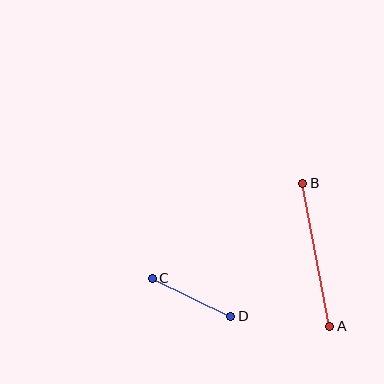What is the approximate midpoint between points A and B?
The midpoint is at approximately (316, 255) pixels.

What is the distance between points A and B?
The distance is approximately 145 pixels.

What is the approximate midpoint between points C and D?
The midpoint is at approximately (192, 297) pixels.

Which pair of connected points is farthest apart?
Points A and B are farthest apart.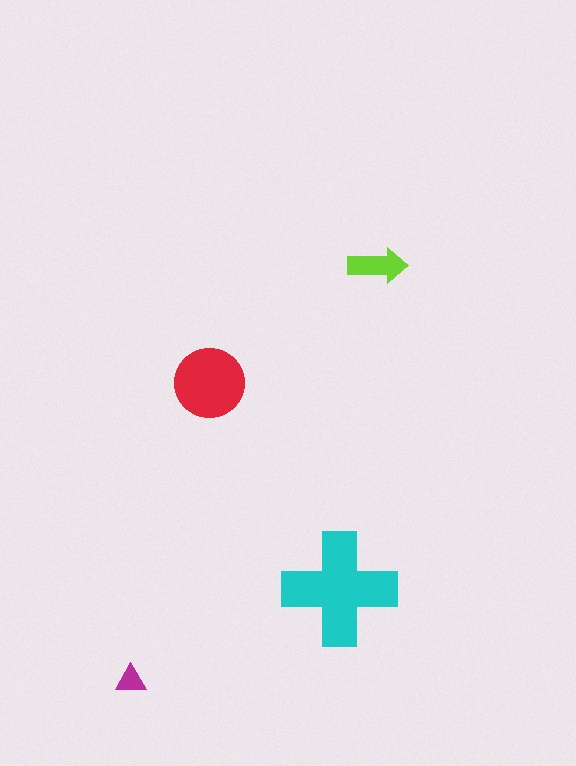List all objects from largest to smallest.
The cyan cross, the red circle, the lime arrow, the magenta triangle.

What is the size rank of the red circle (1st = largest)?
2nd.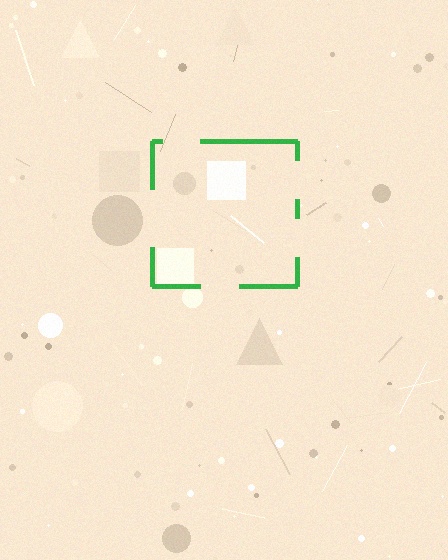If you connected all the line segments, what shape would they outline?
They would outline a square.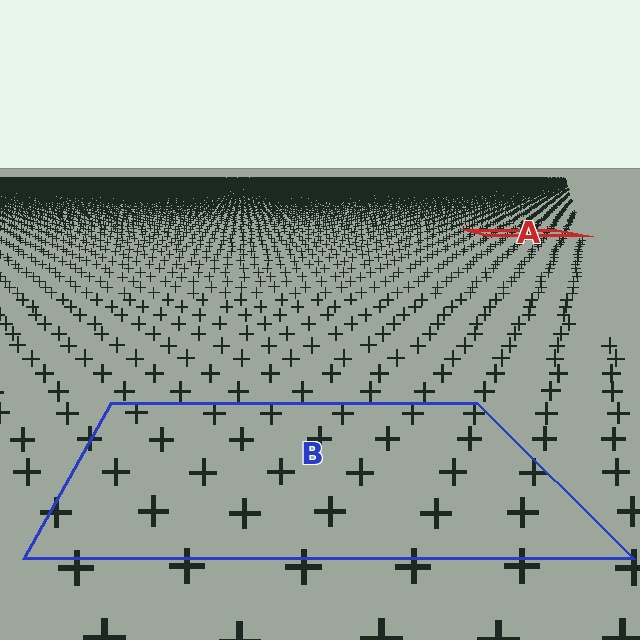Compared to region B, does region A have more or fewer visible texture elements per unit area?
Region A has more texture elements per unit area — they are packed more densely because it is farther away.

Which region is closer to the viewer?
Region B is closer. The texture elements there are larger and more spread out.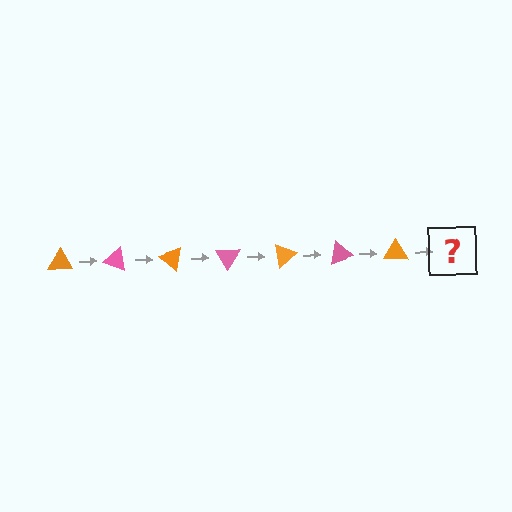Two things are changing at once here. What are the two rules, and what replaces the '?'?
The two rules are that it rotates 20 degrees each step and the color cycles through orange and pink. The '?' should be a pink triangle, rotated 140 degrees from the start.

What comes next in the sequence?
The next element should be a pink triangle, rotated 140 degrees from the start.